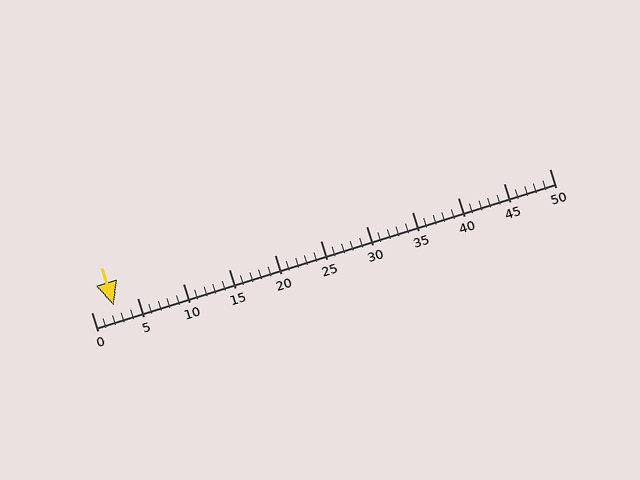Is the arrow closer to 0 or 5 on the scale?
The arrow is closer to 0.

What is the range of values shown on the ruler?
The ruler shows values from 0 to 50.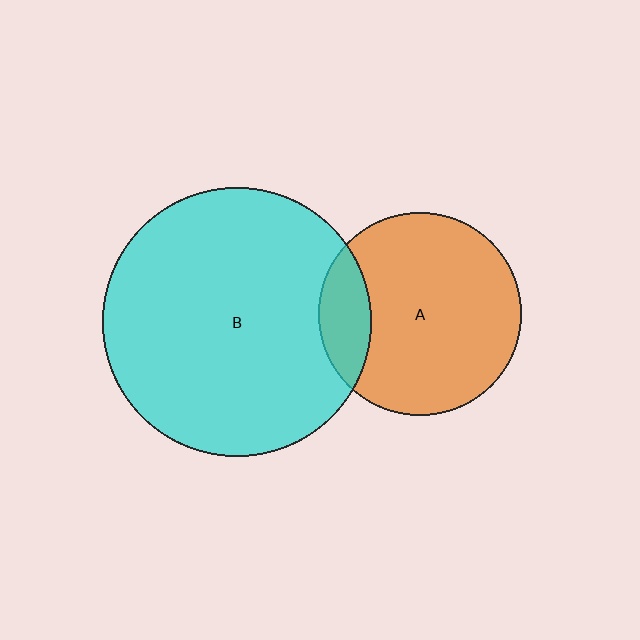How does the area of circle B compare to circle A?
Approximately 1.8 times.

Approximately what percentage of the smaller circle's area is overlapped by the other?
Approximately 15%.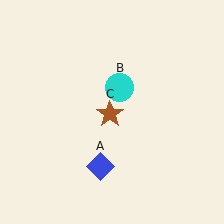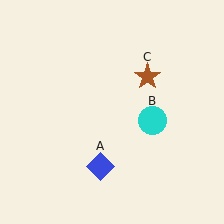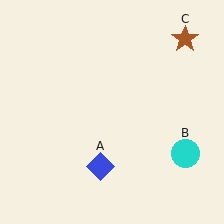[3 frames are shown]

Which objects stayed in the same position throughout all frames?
Blue diamond (object A) remained stationary.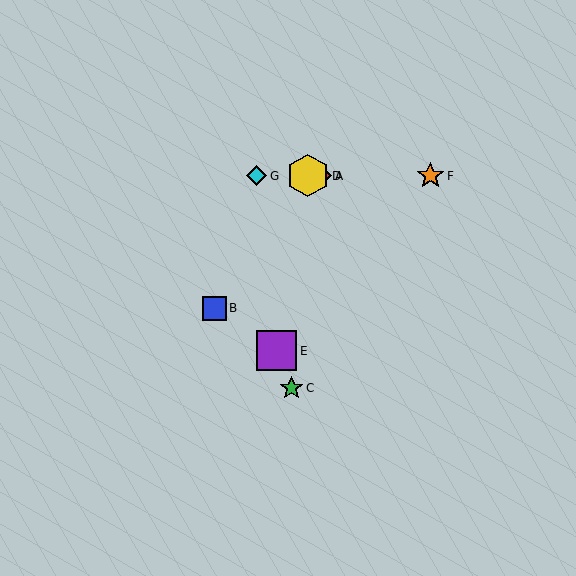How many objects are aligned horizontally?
4 objects (A, D, F, G) are aligned horizontally.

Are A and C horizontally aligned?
No, A is at y≈176 and C is at y≈388.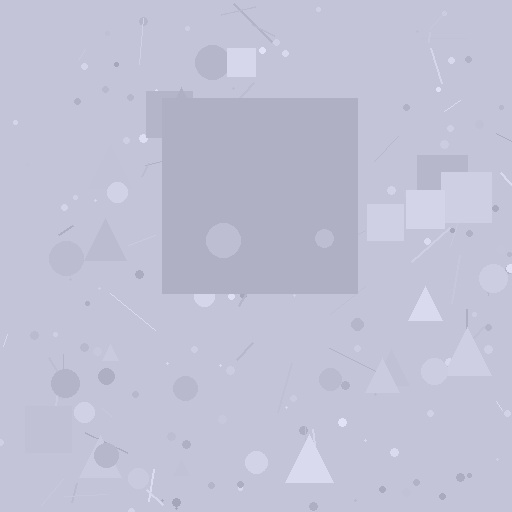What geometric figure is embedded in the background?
A square is embedded in the background.